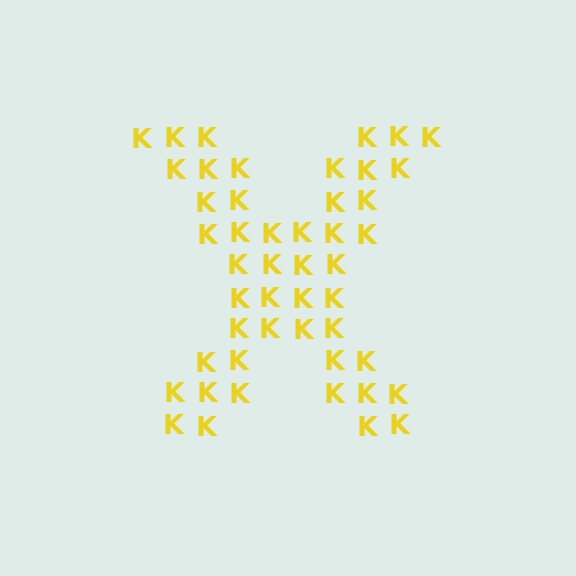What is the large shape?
The large shape is the letter X.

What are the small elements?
The small elements are letter K's.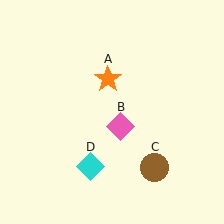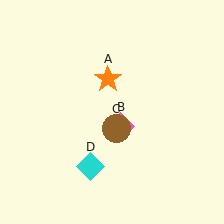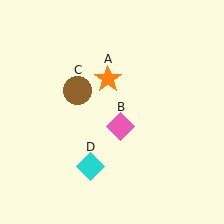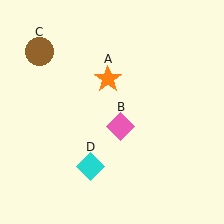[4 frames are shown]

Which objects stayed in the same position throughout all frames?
Orange star (object A) and pink diamond (object B) and cyan diamond (object D) remained stationary.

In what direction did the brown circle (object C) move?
The brown circle (object C) moved up and to the left.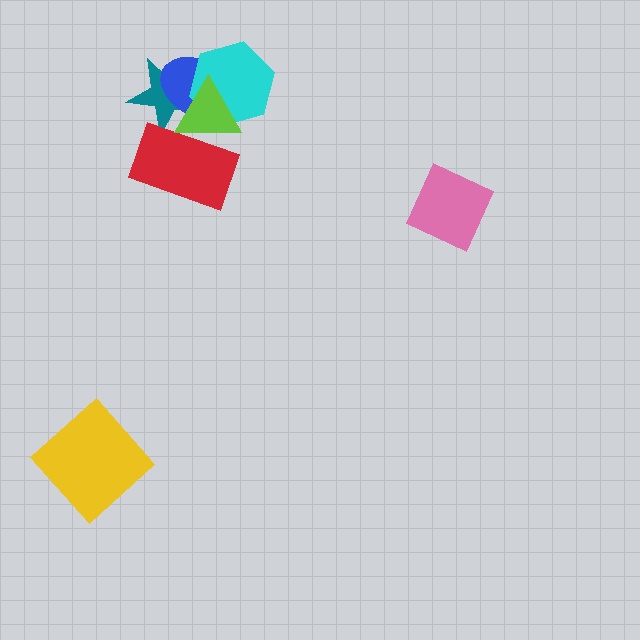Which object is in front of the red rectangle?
The lime triangle is in front of the red rectangle.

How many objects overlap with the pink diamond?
0 objects overlap with the pink diamond.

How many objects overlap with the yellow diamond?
0 objects overlap with the yellow diamond.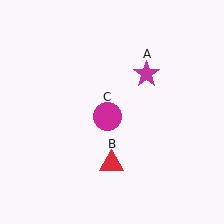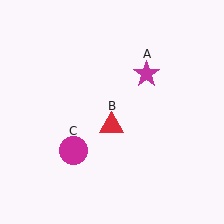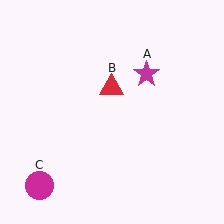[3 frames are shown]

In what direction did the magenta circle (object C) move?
The magenta circle (object C) moved down and to the left.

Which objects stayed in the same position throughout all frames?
Magenta star (object A) remained stationary.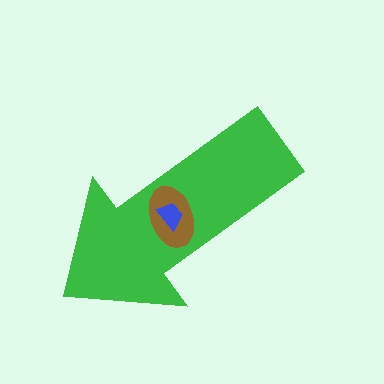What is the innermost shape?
The blue trapezoid.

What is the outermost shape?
The green arrow.